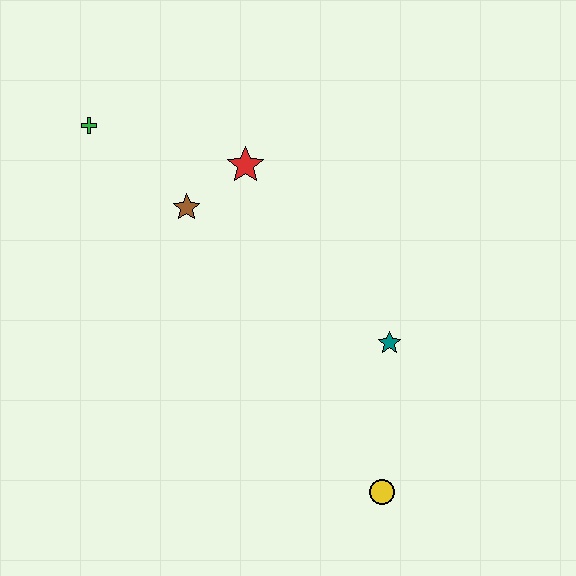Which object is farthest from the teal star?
The green cross is farthest from the teal star.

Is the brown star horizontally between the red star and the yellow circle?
No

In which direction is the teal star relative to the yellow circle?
The teal star is above the yellow circle.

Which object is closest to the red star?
The brown star is closest to the red star.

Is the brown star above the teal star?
Yes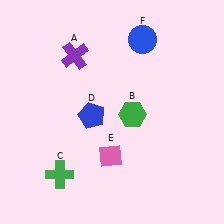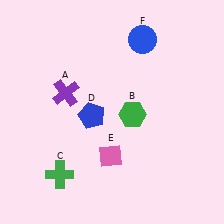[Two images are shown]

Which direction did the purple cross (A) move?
The purple cross (A) moved down.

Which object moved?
The purple cross (A) moved down.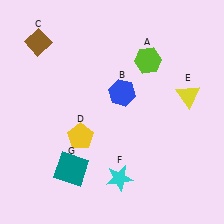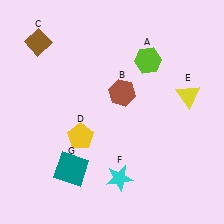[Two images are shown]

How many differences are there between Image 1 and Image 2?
There is 1 difference between the two images.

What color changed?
The hexagon (B) changed from blue in Image 1 to brown in Image 2.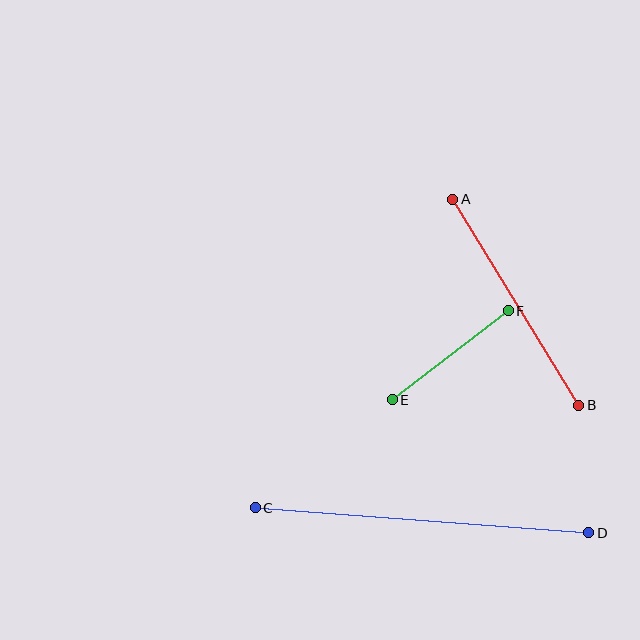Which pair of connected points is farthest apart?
Points C and D are farthest apart.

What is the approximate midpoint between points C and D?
The midpoint is at approximately (422, 520) pixels.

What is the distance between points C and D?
The distance is approximately 335 pixels.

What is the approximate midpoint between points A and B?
The midpoint is at approximately (516, 302) pixels.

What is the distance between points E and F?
The distance is approximately 146 pixels.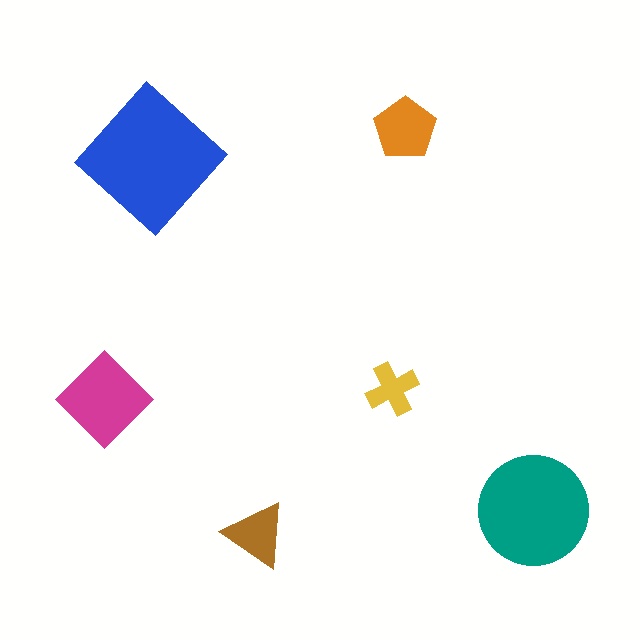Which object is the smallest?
The yellow cross.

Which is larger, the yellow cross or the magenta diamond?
The magenta diamond.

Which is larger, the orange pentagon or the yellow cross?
The orange pentagon.